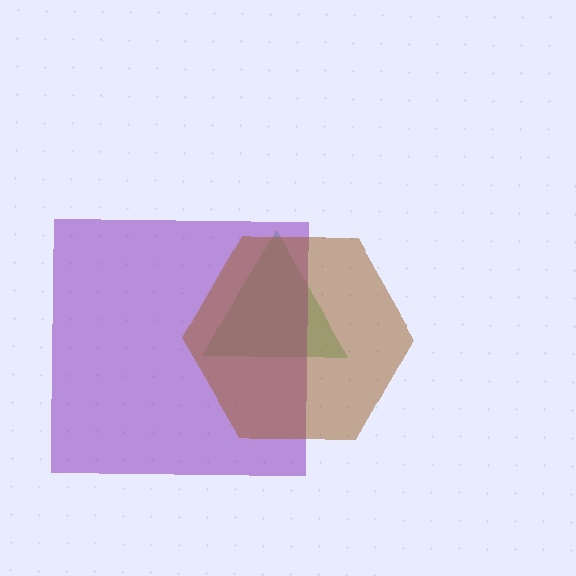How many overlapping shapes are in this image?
There are 3 overlapping shapes in the image.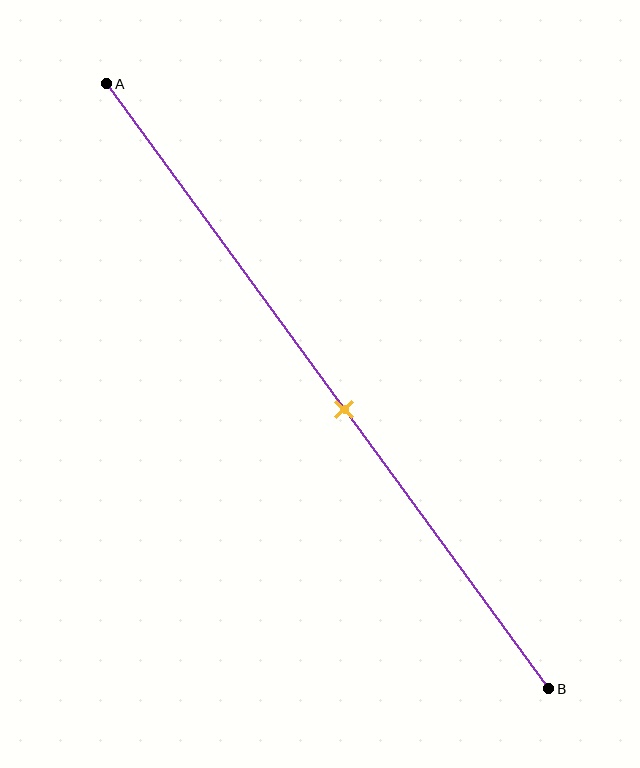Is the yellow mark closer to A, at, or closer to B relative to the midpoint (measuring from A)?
The yellow mark is closer to point B than the midpoint of segment AB.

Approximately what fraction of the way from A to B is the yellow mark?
The yellow mark is approximately 55% of the way from A to B.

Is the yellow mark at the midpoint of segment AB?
No, the mark is at about 55% from A, not at the 50% midpoint.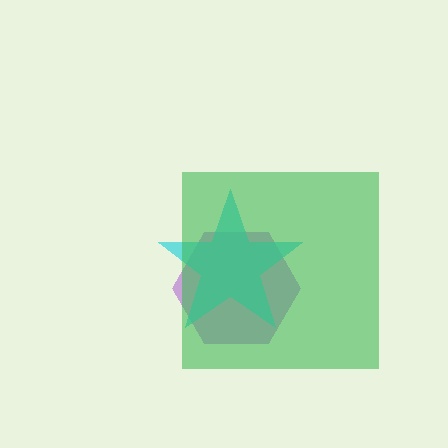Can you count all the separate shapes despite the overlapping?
Yes, there are 3 separate shapes.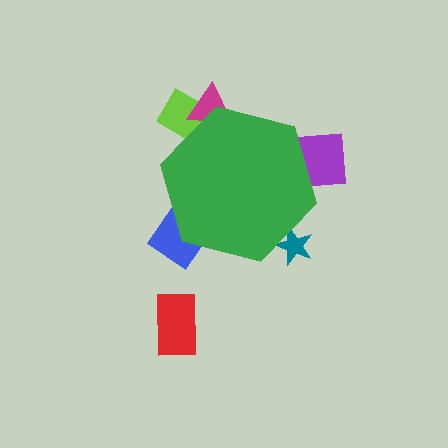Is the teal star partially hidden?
Yes, the teal star is partially hidden behind the green hexagon.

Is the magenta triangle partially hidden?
Yes, the magenta triangle is partially hidden behind the green hexagon.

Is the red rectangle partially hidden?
No, the red rectangle is fully visible.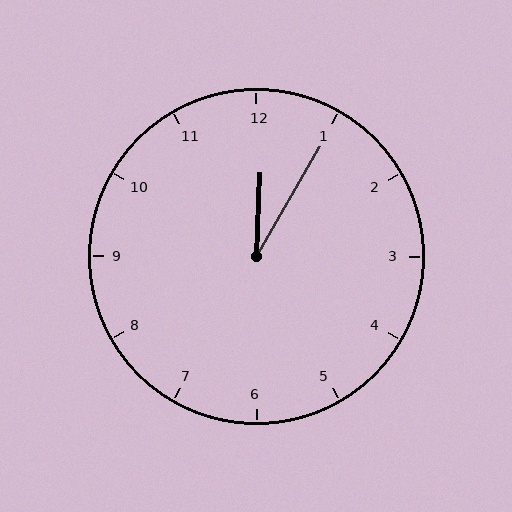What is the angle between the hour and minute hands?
Approximately 28 degrees.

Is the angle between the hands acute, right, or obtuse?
It is acute.